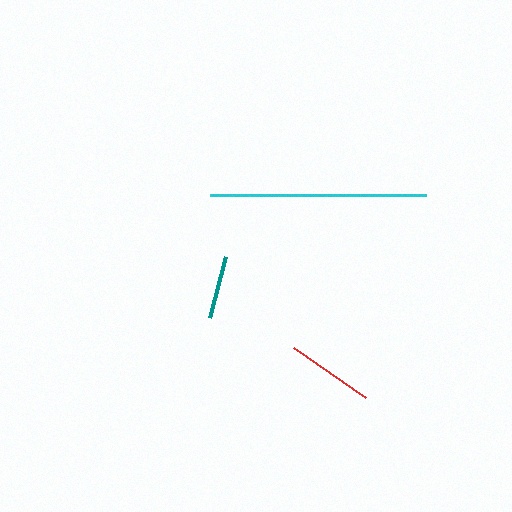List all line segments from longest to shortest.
From longest to shortest: cyan, red, teal.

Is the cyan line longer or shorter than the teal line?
The cyan line is longer than the teal line.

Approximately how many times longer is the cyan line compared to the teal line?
The cyan line is approximately 3.5 times the length of the teal line.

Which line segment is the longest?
The cyan line is the longest at approximately 217 pixels.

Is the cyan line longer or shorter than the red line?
The cyan line is longer than the red line.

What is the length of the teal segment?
The teal segment is approximately 62 pixels long.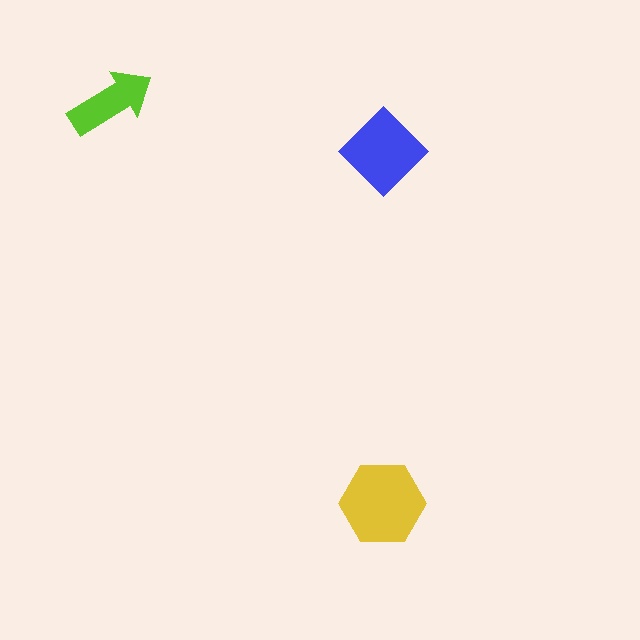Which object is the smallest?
The lime arrow.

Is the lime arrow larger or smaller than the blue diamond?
Smaller.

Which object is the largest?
The yellow hexagon.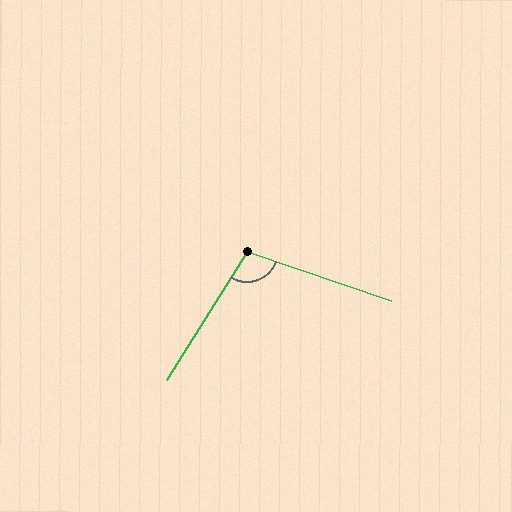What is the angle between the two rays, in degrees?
Approximately 103 degrees.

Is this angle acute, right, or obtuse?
It is obtuse.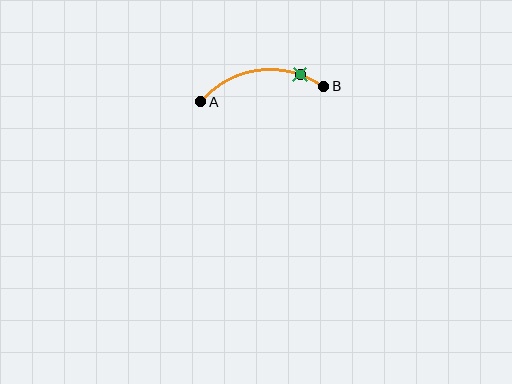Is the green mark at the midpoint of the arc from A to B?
No. The green mark lies on the arc but is closer to endpoint B. The arc midpoint would be at the point on the curve equidistant along the arc from both A and B.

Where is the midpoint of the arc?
The arc midpoint is the point on the curve farthest from the straight line joining A and B. It sits above that line.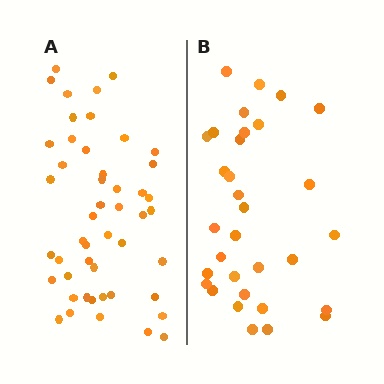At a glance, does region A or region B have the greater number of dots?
Region A (the left region) has more dots.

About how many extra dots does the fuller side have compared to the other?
Region A has approximately 15 more dots than region B.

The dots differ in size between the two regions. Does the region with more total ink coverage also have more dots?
No. Region B has more total ink coverage because its dots are larger, but region A actually contains more individual dots. Total area can be misleading — the number of items is what matters here.